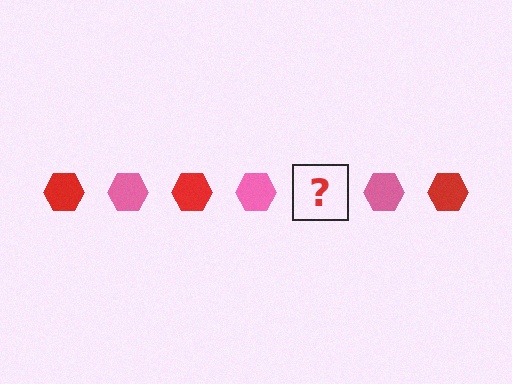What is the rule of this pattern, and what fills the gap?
The rule is that the pattern cycles through red, pink hexagons. The gap should be filled with a red hexagon.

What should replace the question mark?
The question mark should be replaced with a red hexagon.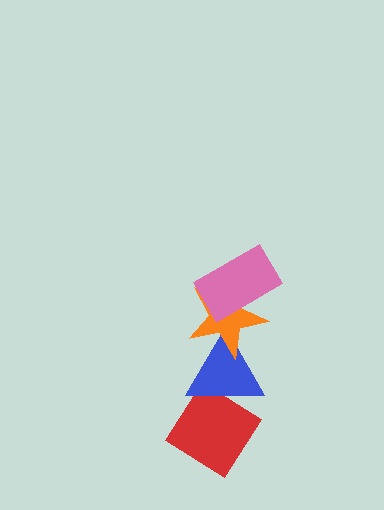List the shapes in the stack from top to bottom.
From top to bottom: the pink rectangle, the orange star, the blue triangle, the red diamond.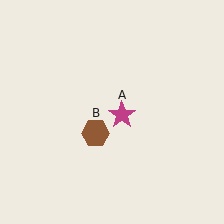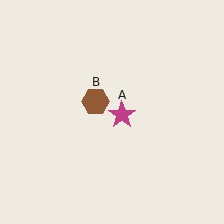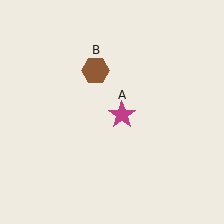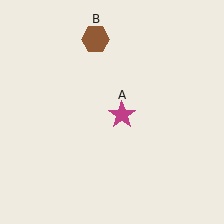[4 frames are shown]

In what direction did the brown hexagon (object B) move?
The brown hexagon (object B) moved up.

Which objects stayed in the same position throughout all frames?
Magenta star (object A) remained stationary.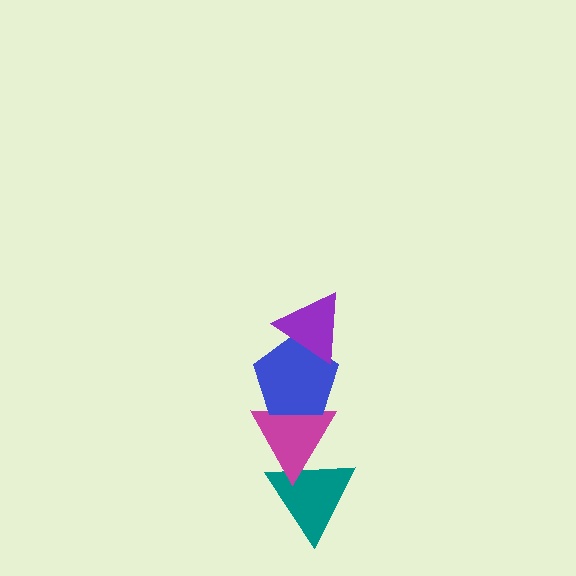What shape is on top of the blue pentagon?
The purple triangle is on top of the blue pentagon.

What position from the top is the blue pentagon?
The blue pentagon is 2nd from the top.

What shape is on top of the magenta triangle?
The blue pentagon is on top of the magenta triangle.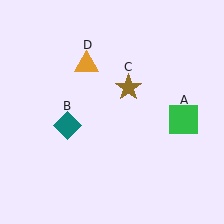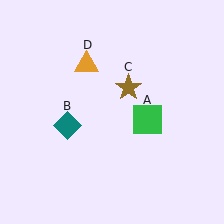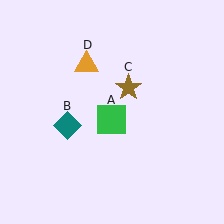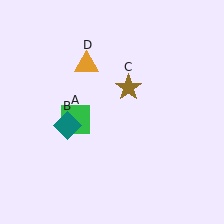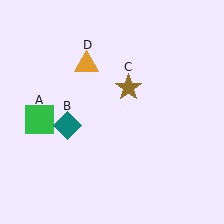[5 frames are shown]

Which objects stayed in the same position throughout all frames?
Teal diamond (object B) and brown star (object C) and orange triangle (object D) remained stationary.